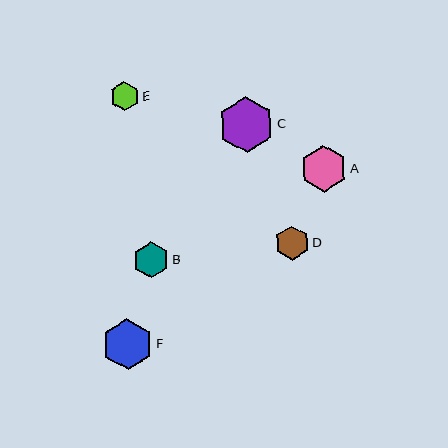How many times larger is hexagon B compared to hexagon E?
Hexagon B is approximately 1.2 times the size of hexagon E.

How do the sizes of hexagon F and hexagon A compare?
Hexagon F and hexagon A are approximately the same size.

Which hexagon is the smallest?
Hexagon E is the smallest with a size of approximately 29 pixels.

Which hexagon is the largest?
Hexagon C is the largest with a size of approximately 55 pixels.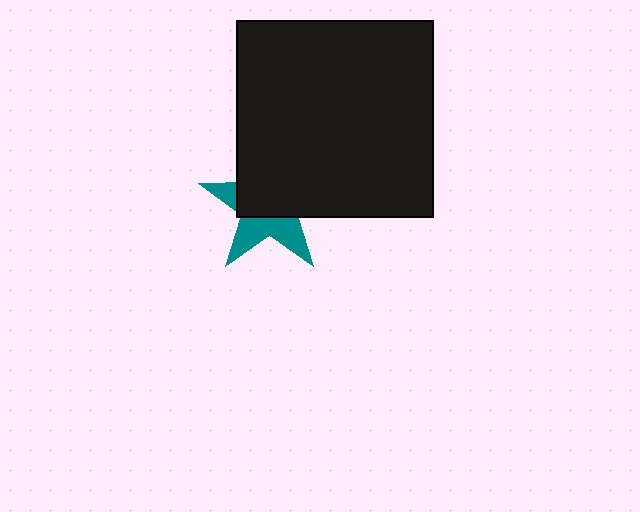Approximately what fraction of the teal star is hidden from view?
Roughly 58% of the teal star is hidden behind the black square.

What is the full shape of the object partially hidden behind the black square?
The partially hidden object is a teal star.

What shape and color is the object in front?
The object in front is a black square.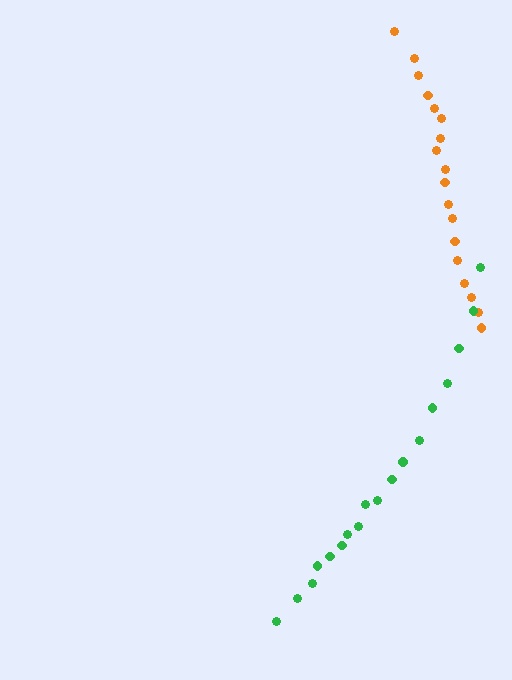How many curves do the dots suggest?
There are 2 distinct paths.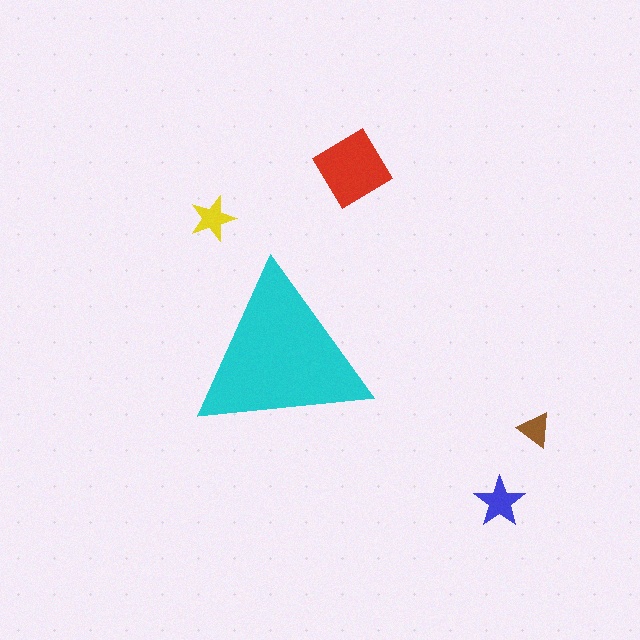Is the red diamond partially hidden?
No, the red diamond is fully visible.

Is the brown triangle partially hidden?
No, the brown triangle is fully visible.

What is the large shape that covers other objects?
A cyan triangle.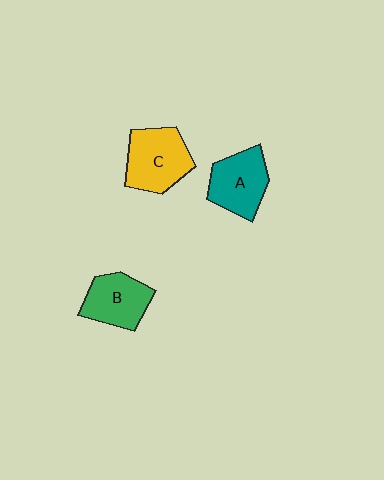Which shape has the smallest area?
Shape B (green).